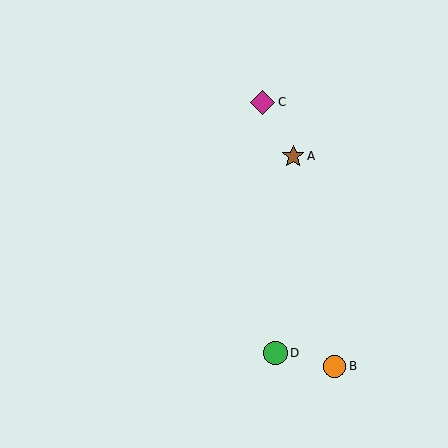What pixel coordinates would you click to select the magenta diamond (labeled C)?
Click at (263, 102) to select the magenta diamond C.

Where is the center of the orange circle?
The center of the orange circle is at (335, 366).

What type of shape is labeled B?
Shape B is an orange circle.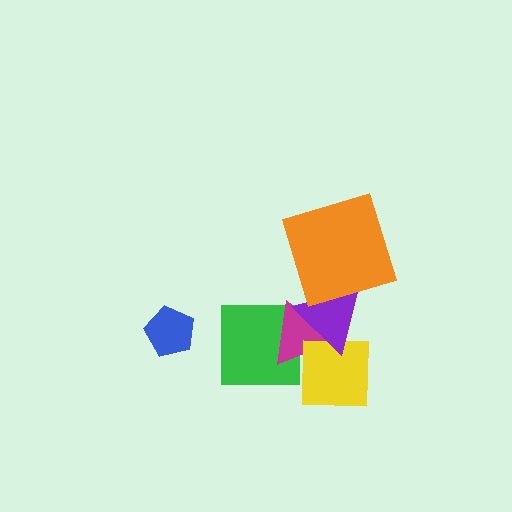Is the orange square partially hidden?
No, no other shape covers it.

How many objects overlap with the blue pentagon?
0 objects overlap with the blue pentagon.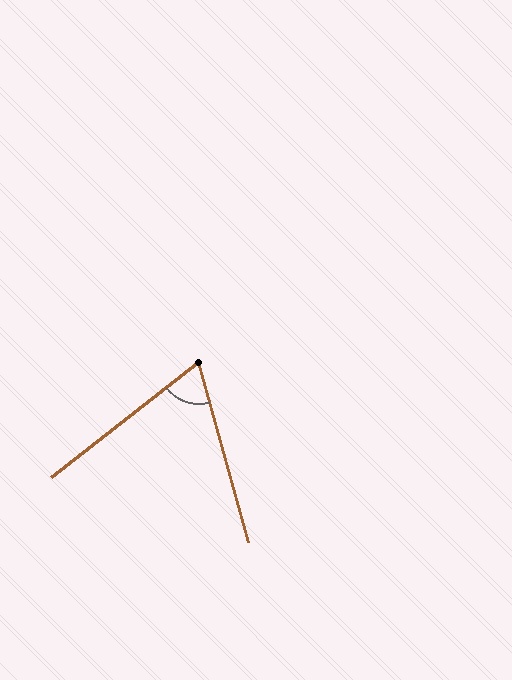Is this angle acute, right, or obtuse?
It is acute.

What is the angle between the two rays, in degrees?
Approximately 68 degrees.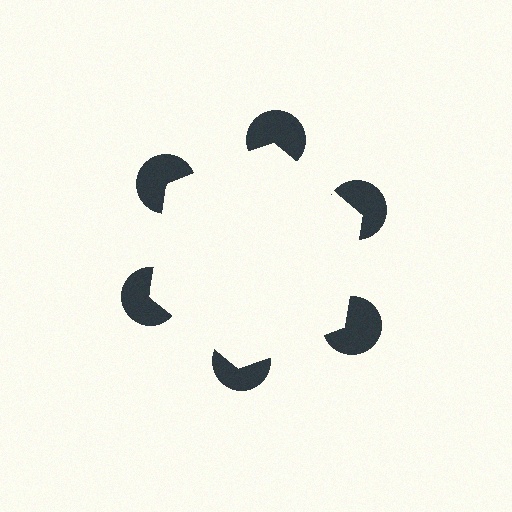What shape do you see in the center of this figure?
An illusory hexagon — its edges are inferred from the aligned wedge cuts in the pac-man discs, not physically drawn.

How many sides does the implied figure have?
6 sides.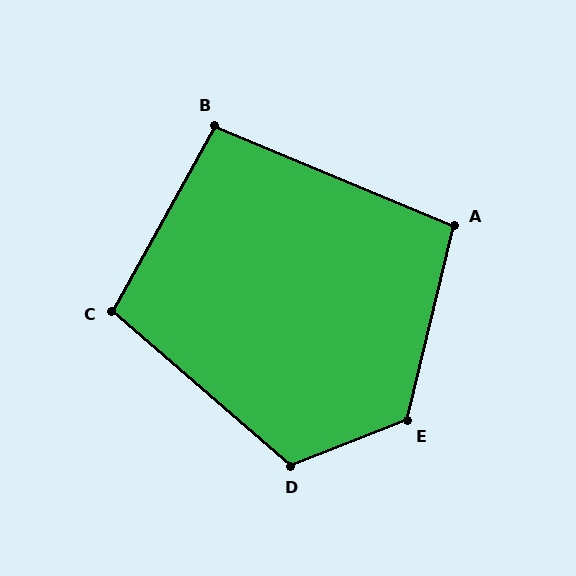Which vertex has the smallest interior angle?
B, at approximately 97 degrees.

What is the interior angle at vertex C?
Approximately 102 degrees (obtuse).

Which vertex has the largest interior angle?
E, at approximately 125 degrees.